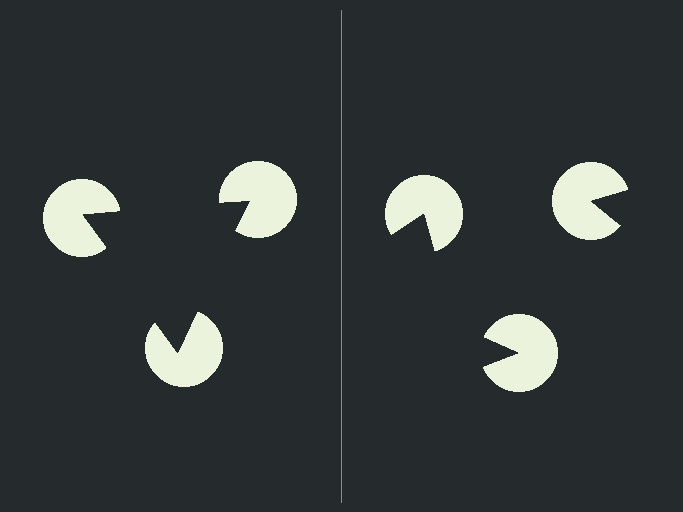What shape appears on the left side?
An illusory triangle.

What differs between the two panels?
The pac-man discs are positioned identically on both sides; only the wedge orientations differ. On the left they align to a triangle; on the right they are misaligned.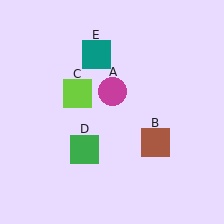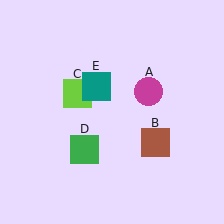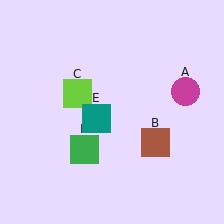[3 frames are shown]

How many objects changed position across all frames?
2 objects changed position: magenta circle (object A), teal square (object E).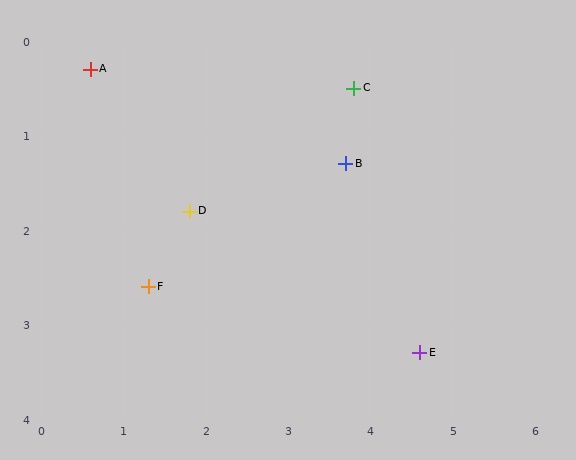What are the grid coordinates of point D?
Point D is at approximately (1.8, 1.8).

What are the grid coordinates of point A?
Point A is at approximately (0.6, 0.3).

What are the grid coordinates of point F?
Point F is at approximately (1.3, 2.6).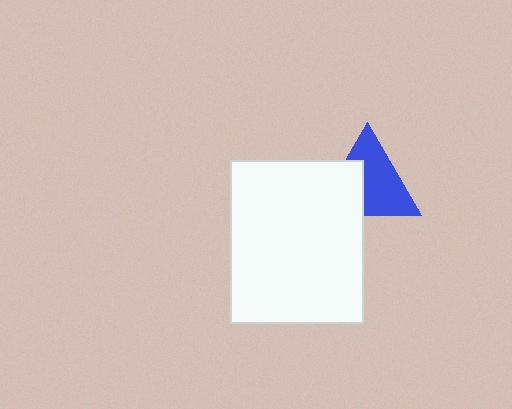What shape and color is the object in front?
The object in front is a white rectangle.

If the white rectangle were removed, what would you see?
You would see the complete blue triangle.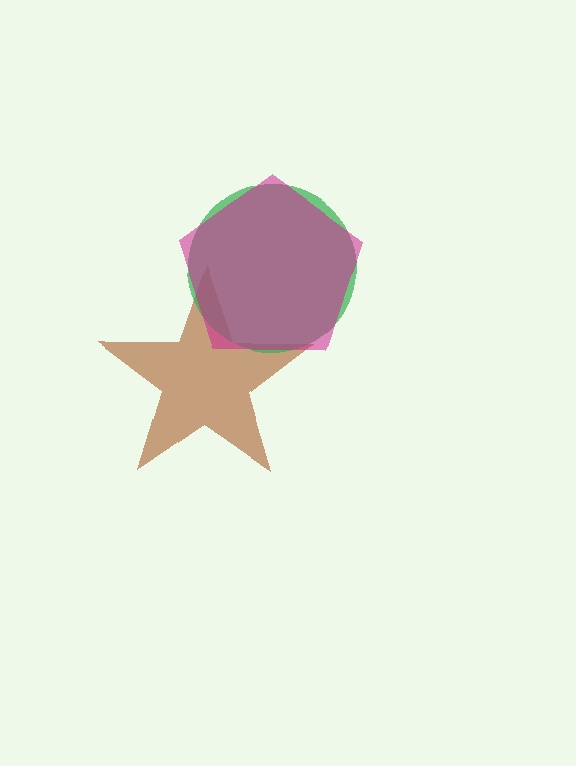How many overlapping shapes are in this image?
There are 3 overlapping shapes in the image.